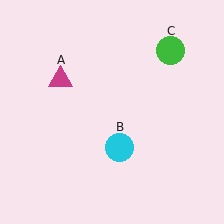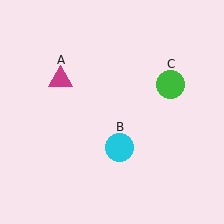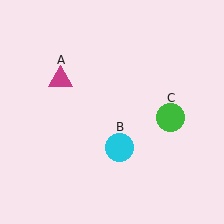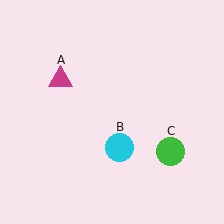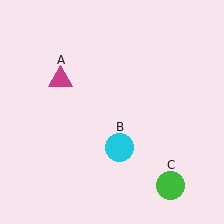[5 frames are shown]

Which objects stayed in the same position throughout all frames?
Magenta triangle (object A) and cyan circle (object B) remained stationary.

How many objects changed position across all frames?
1 object changed position: green circle (object C).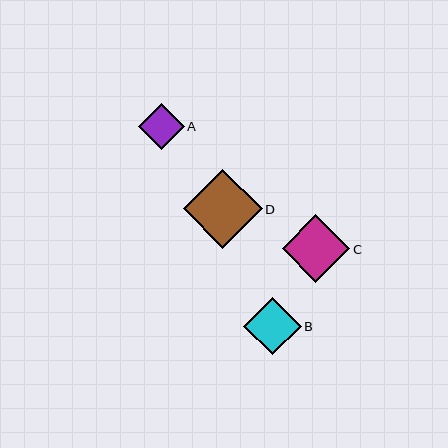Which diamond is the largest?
Diamond D is the largest with a size of approximately 79 pixels.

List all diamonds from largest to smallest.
From largest to smallest: D, C, B, A.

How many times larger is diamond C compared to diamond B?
Diamond C is approximately 1.2 times the size of diamond B.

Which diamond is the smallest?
Diamond A is the smallest with a size of approximately 46 pixels.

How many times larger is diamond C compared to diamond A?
Diamond C is approximately 1.5 times the size of diamond A.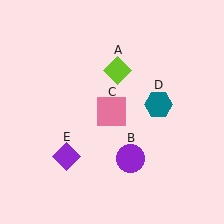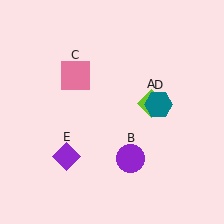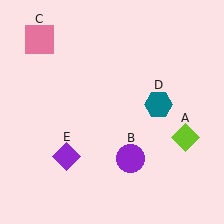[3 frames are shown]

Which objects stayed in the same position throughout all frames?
Purple circle (object B) and teal hexagon (object D) and purple diamond (object E) remained stationary.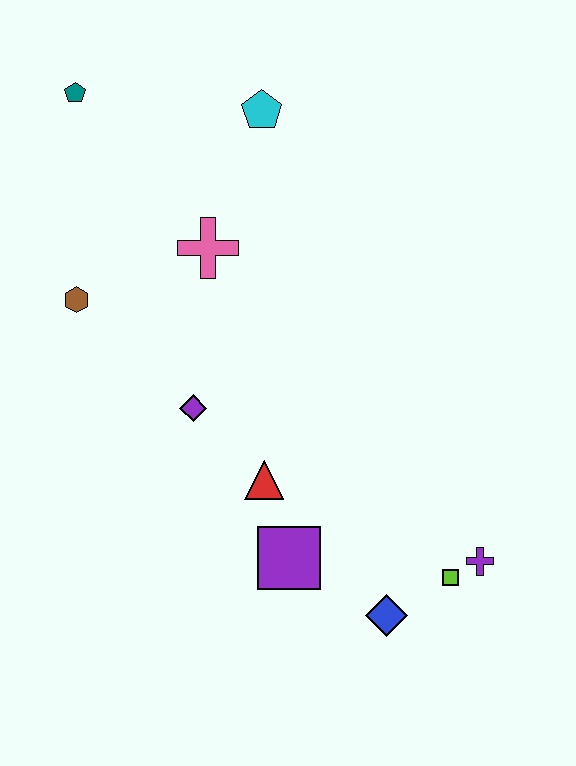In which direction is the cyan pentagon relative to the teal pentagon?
The cyan pentagon is to the right of the teal pentagon.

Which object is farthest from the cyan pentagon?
The blue diamond is farthest from the cyan pentagon.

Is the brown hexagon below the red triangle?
No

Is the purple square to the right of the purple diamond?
Yes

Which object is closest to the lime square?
The purple cross is closest to the lime square.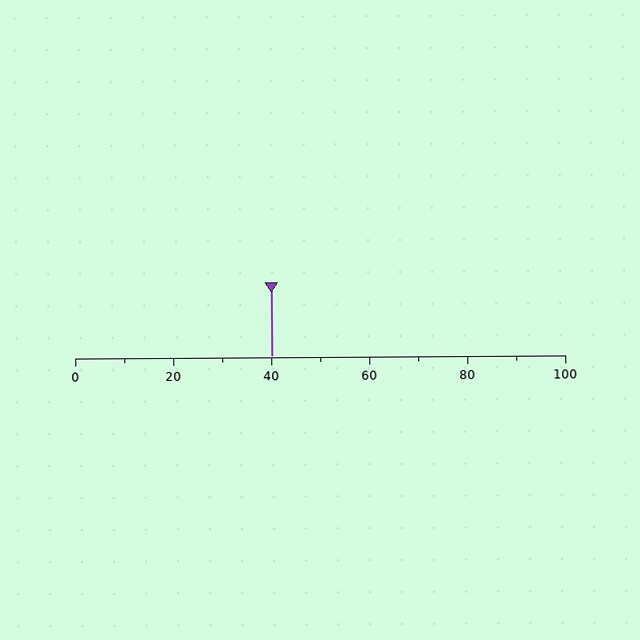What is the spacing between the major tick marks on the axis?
The major ticks are spaced 20 apart.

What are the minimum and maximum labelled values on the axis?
The axis runs from 0 to 100.